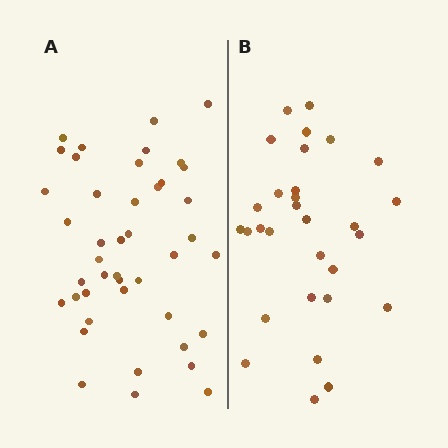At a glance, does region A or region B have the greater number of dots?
Region A (the left region) has more dots.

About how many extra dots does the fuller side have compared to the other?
Region A has approximately 15 more dots than region B.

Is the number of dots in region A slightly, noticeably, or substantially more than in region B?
Region A has noticeably more, but not dramatically so. The ratio is roughly 1.4 to 1.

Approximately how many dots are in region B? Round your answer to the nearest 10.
About 30 dots.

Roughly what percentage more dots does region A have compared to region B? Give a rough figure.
About 45% more.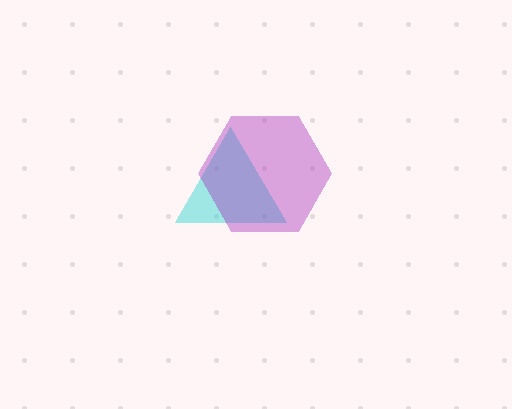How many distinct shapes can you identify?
There are 2 distinct shapes: a cyan triangle, a purple hexagon.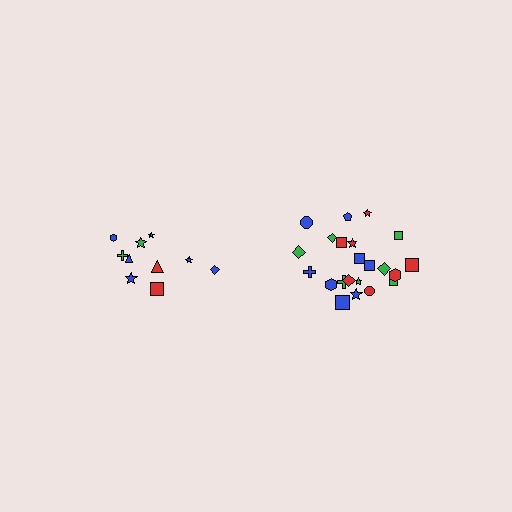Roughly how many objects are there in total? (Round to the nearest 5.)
Roughly 30 objects in total.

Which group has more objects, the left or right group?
The right group.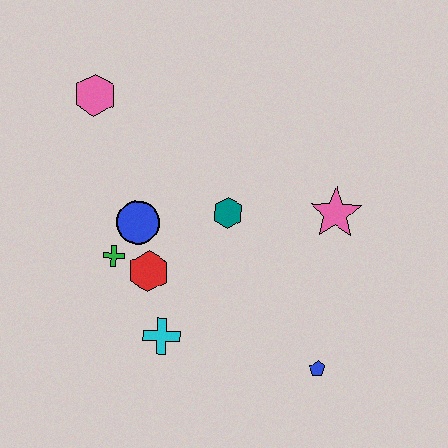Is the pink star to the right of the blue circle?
Yes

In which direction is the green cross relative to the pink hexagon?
The green cross is below the pink hexagon.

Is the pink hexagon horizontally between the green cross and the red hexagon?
No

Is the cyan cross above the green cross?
No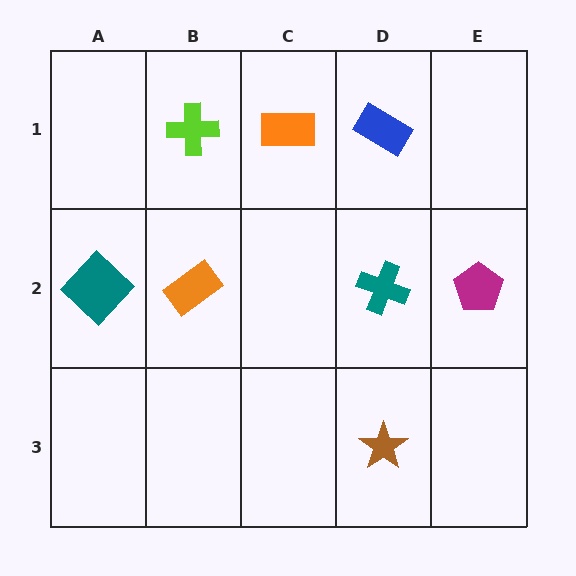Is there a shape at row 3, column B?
No, that cell is empty.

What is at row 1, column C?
An orange rectangle.